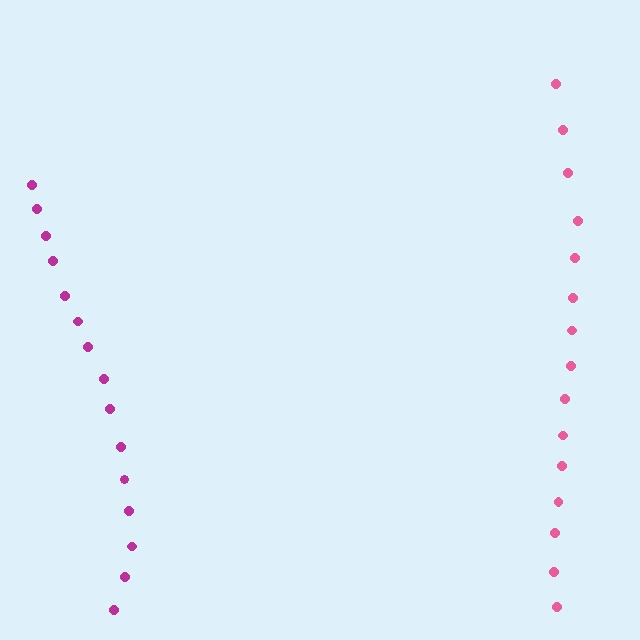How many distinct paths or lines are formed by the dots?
There are 2 distinct paths.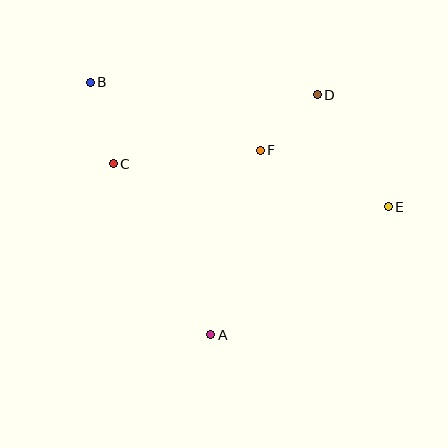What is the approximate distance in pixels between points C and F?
The distance between C and F is approximately 147 pixels.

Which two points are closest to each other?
Points D and F are closest to each other.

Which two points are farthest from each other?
Points B and E are farthest from each other.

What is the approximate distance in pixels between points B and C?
The distance between B and C is approximately 84 pixels.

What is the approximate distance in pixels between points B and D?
The distance between B and D is approximately 228 pixels.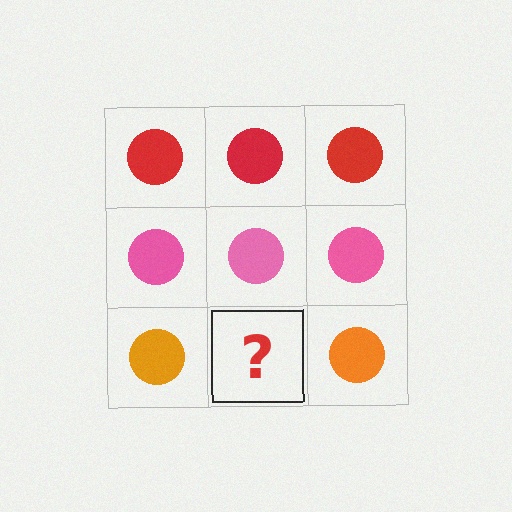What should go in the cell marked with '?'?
The missing cell should contain an orange circle.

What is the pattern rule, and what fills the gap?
The rule is that each row has a consistent color. The gap should be filled with an orange circle.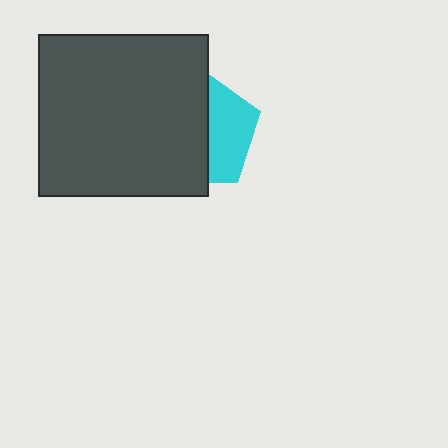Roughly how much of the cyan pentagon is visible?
A small part of it is visible (roughly 40%).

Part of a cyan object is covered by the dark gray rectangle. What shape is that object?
It is a pentagon.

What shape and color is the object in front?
The object in front is a dark gray rectangle.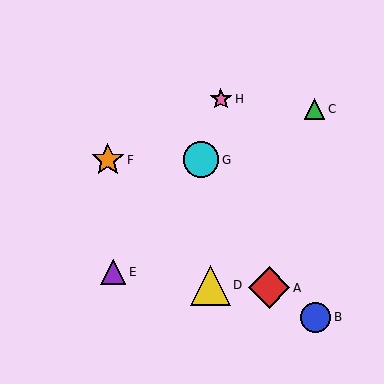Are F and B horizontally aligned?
No, F is at y≈160 and B is at y≈317.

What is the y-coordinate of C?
Object C is at y≈109.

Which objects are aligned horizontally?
Objects F, G are aligned horizontally.